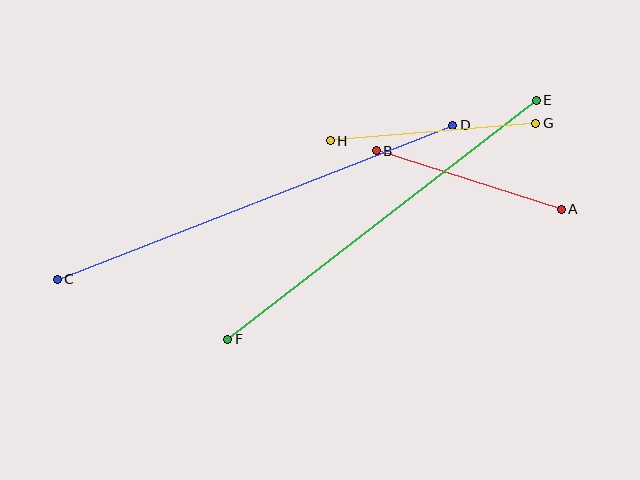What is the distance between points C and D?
The distance is approximately 425 pixels.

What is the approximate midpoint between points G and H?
The midpoint is at approximately (433, 132) pixels.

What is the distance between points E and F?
The distance is approximately 391 pixels.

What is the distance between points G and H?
The distance is approximately 206 pixels.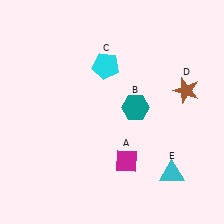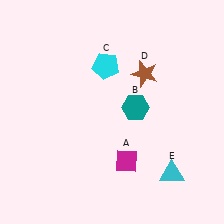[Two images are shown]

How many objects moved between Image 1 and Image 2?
1 object moved between the two images.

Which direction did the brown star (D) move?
The brown star (D) moved left.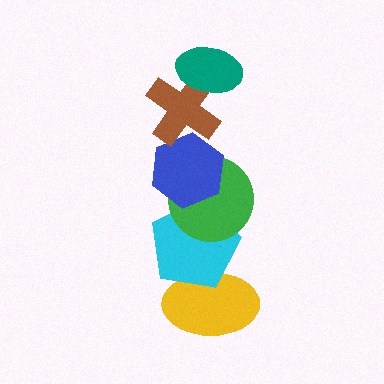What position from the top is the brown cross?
The brown cross is 2nd from the top.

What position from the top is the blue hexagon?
The blue hexagon is 3rd from the top.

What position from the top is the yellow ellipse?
The yellow ellipse is 6th from the top.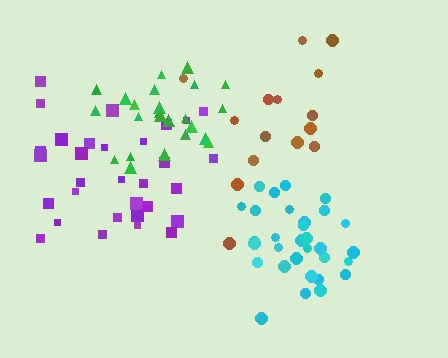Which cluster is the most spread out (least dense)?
Brown.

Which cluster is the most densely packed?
Cyan.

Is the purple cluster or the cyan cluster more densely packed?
Cyan.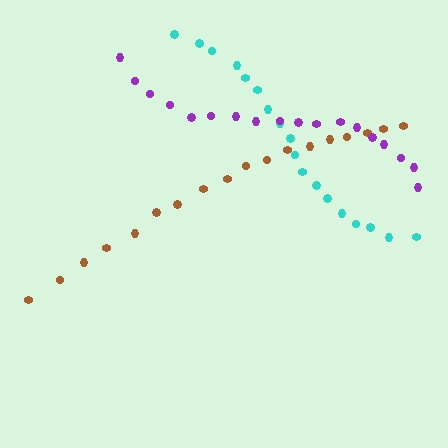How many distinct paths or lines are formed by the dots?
There are 3 distinct paths.